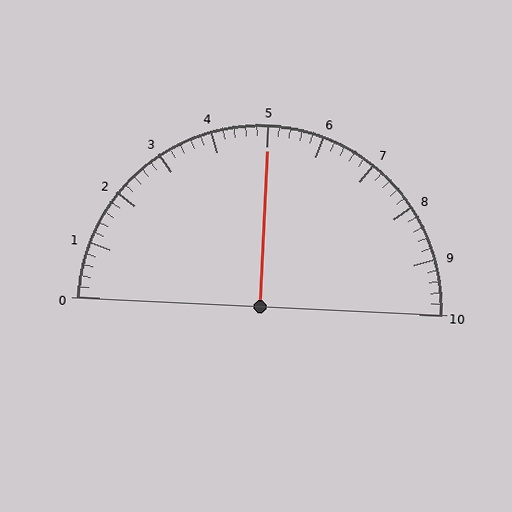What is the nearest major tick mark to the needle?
The nearest major tick mark is 5.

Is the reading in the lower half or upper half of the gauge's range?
The reading is in the upper half of the range (0 to 10).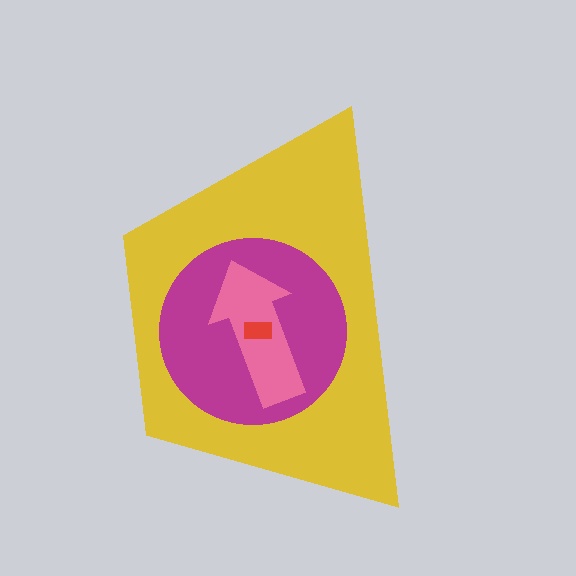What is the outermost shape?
The yellow trapezoid.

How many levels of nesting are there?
4.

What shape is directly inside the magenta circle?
The pink arrow.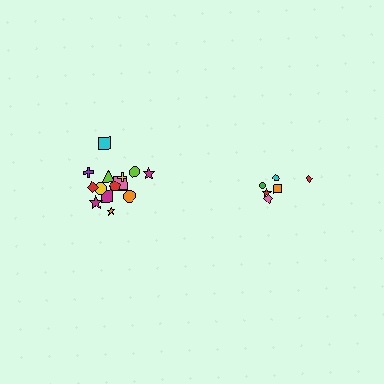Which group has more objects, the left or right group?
The left group.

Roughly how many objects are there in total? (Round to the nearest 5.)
Roughly 20 objects in total.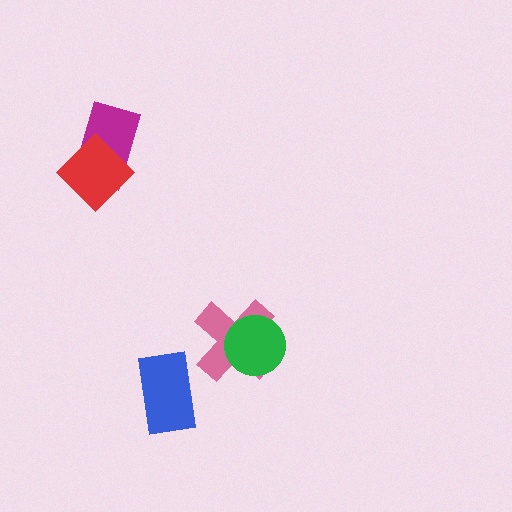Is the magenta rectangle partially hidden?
Yes, it is partially covered by another shape.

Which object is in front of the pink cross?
The green circle is in front of the pink cross.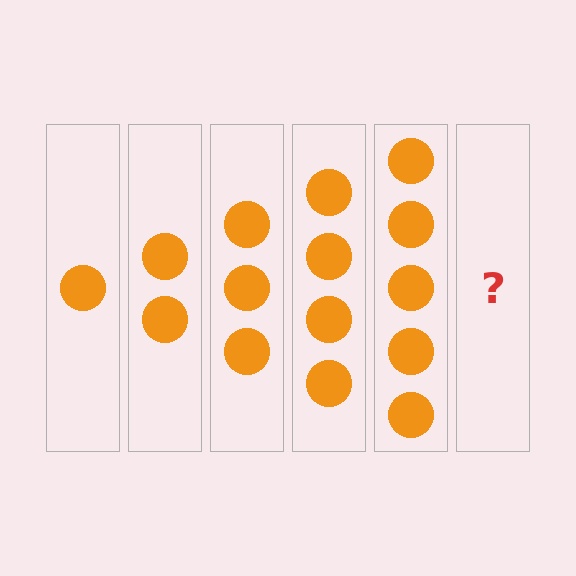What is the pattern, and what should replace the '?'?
The pattern is that each step adds one more circle. The '?' should be 6 circles.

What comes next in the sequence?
The next element should be 6 circles.